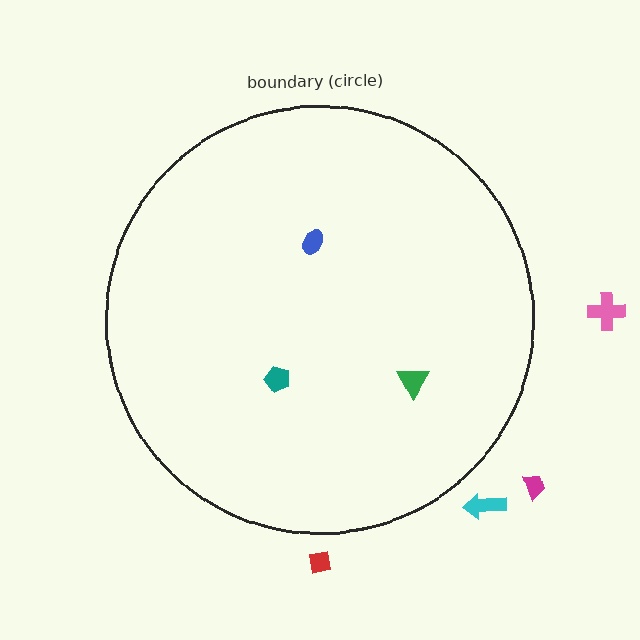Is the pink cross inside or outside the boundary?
Outside.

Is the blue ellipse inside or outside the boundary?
Inside.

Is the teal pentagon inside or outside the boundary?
Inside.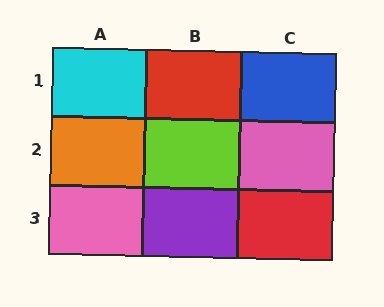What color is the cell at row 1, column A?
Cyan.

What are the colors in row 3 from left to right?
Pink, purple, red.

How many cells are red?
2 cells are red.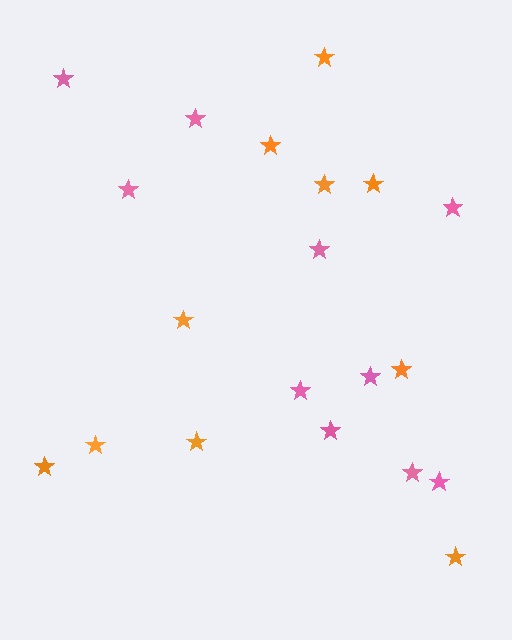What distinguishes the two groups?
There are 2 groups: one group of orange stars (10) and one group of pink stars (10).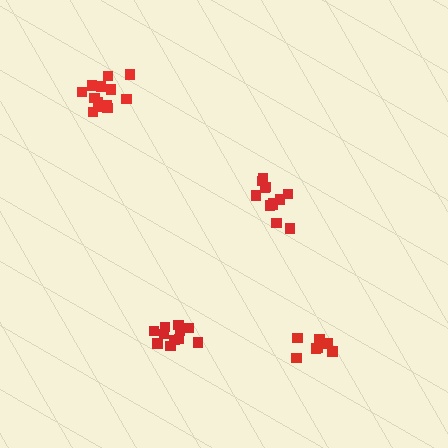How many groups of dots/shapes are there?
There are 4 groups.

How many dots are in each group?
Group 1: 7 dots, Group 2: 11 dots, Group 3: 12 dots, Group 4: 13 dots (43 total).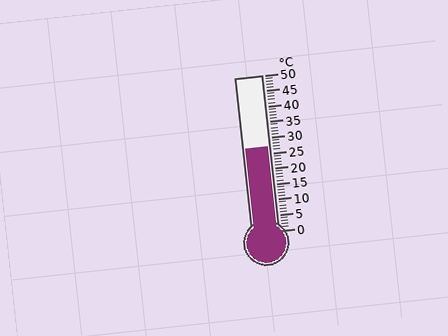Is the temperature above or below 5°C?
The temperature is above 5°C.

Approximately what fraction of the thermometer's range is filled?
The thermometer is filled to approximately 55% of its range.